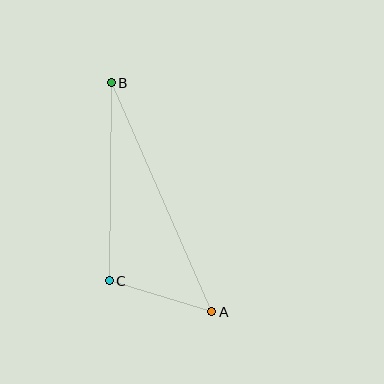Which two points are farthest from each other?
Points A and B are farthest from each other.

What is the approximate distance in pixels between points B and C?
The distance between B and C is approximately 198 pixels.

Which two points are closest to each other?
Points A and C are closest to each other.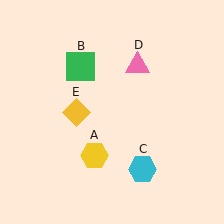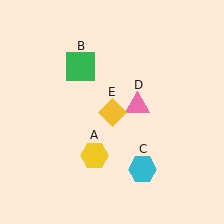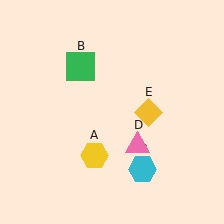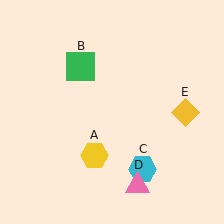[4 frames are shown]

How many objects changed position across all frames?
2 objects changed position: pink triangle (object D), yellow diamond (object E).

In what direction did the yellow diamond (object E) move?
The yellow diamond (object E) moved right.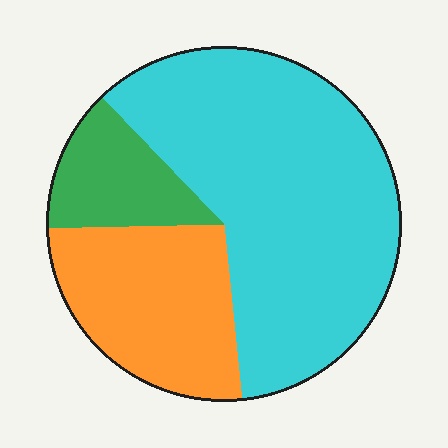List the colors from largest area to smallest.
From largest to smallest: cyan, orange, green.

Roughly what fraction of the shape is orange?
Orange takes up about one quarter (1/4) of the shape.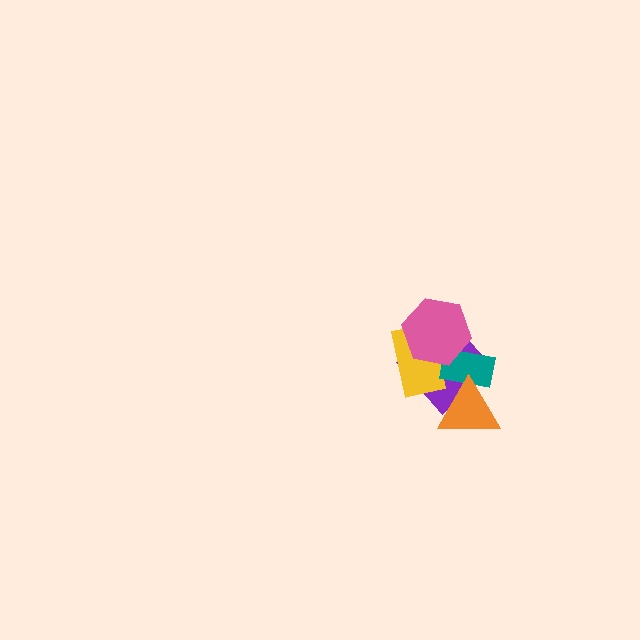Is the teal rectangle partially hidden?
Yes, it is partially covered by another shape.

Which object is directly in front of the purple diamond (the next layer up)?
The yellow rectangle is directly in front of the purple diamond.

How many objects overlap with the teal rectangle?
4 objects overlap with the teal rectangle.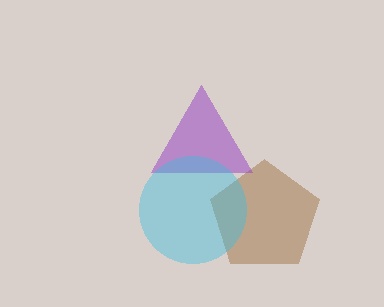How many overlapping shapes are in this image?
There are 3 overlapping shapes in the image.